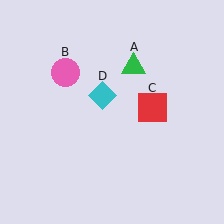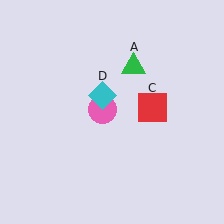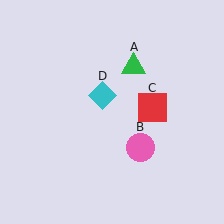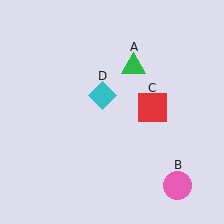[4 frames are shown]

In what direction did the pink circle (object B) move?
The pink circle (object B) moved down and to the right.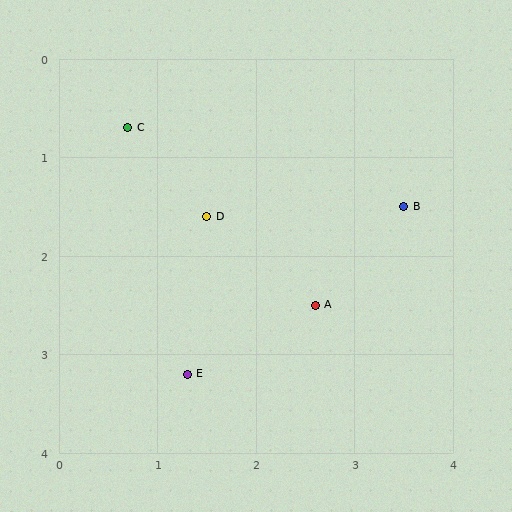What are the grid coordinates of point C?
Point C is at approximately (0.7, 0.7).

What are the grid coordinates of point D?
Point D is at approximately (1.5, 1.6).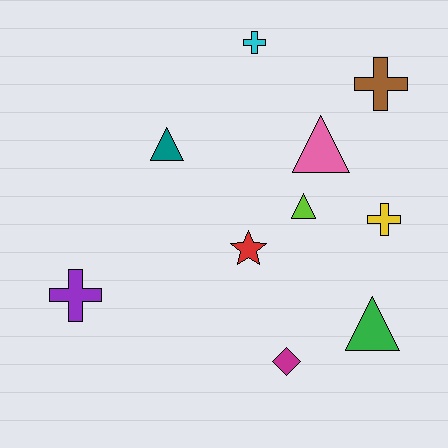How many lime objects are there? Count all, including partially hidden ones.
There is 1 lime object.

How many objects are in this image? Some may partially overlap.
There are 10 objects.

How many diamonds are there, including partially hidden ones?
There is 1 diamond.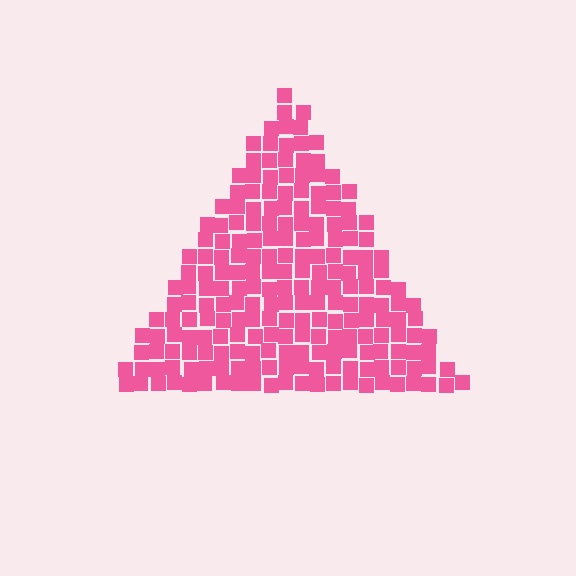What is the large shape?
The large shape is a triangle.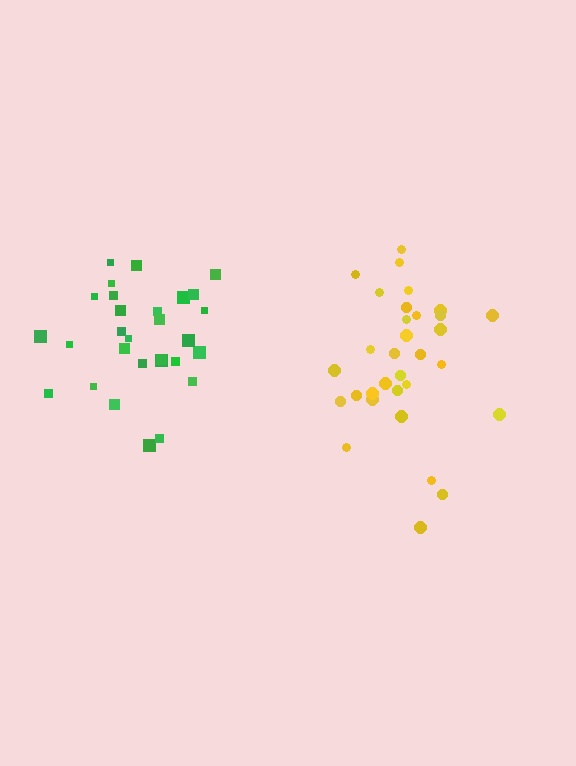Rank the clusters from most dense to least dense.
green, yellow.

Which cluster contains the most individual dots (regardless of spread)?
Yellow (32).